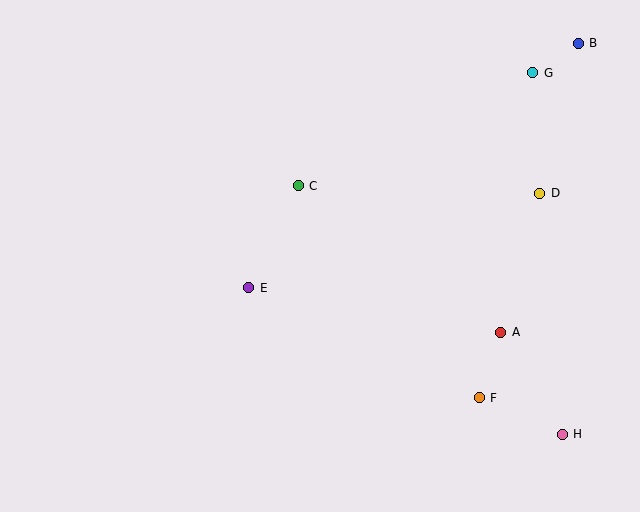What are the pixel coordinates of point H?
Point H is at (562, 434).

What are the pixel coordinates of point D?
Point D is at (540, 193).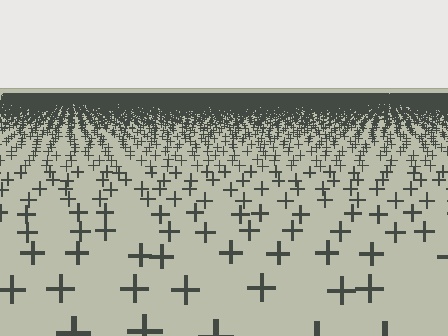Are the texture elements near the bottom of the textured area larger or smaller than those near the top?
Larger. Near the bottom, elements are closer to the viewer and appear at a bigger on-screen size.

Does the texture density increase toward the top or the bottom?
Density increases toward the top.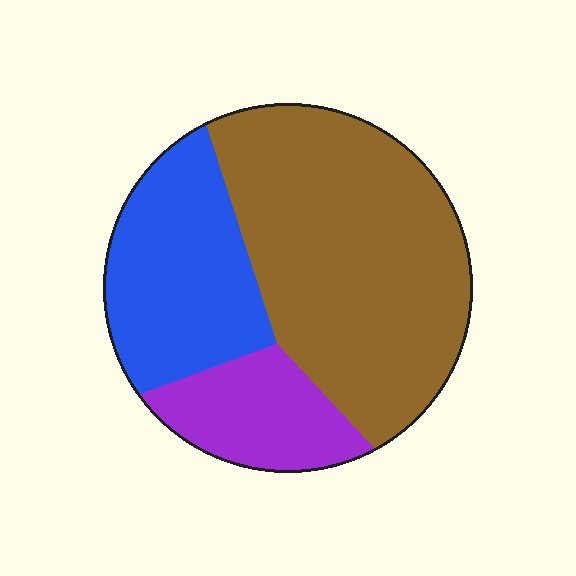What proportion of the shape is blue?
Blue takes up about one quarter (1/4) of the shape.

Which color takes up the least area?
Purple, at roughly 15%.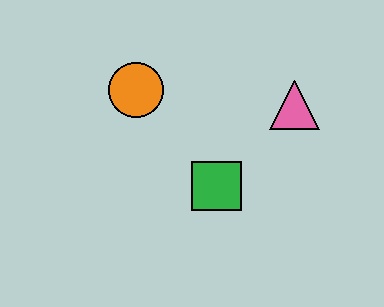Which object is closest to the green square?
The pink triangle is closest to the green square.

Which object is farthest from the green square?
The orange circle is farthest from the green square.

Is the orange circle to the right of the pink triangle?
No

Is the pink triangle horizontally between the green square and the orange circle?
No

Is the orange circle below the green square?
No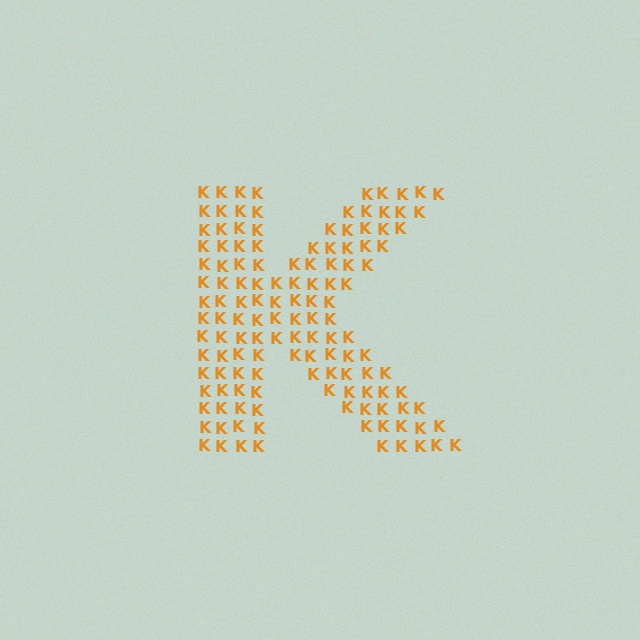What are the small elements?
The small elements are letter K's.